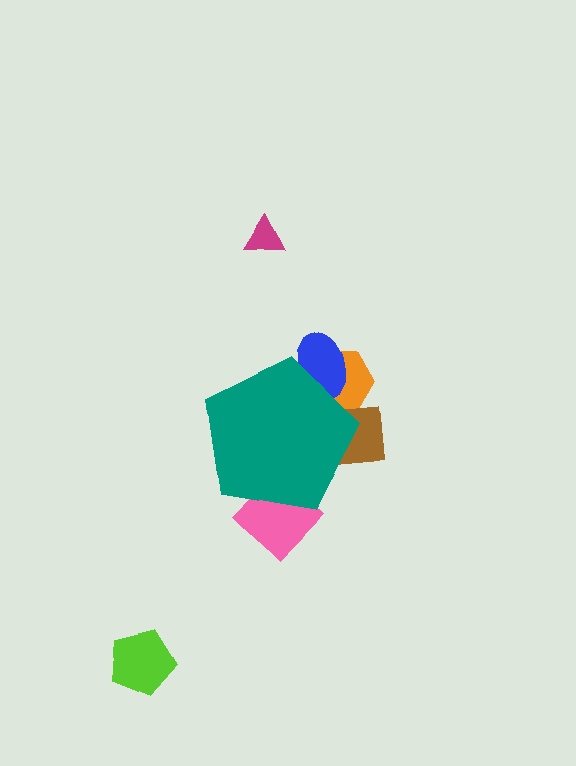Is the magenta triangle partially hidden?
No, the magenta triangle is fully visible.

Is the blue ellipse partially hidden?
Yes, the blue ellipse is partially hidden behind the teal pentagon.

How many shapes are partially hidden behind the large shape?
4 shapes are partially hidden.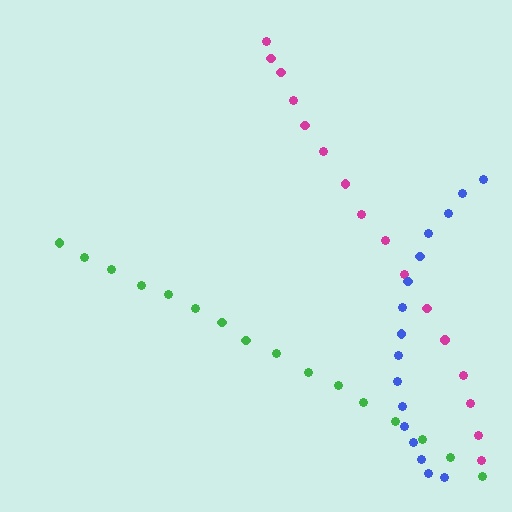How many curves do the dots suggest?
There are 3 distinct paths.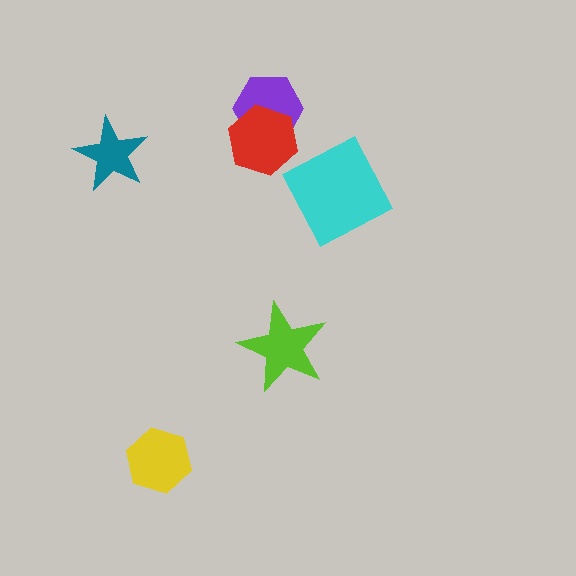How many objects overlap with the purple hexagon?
1 object overlaps with the purple hexagon.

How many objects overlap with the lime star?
0 objects overlap with the lime star.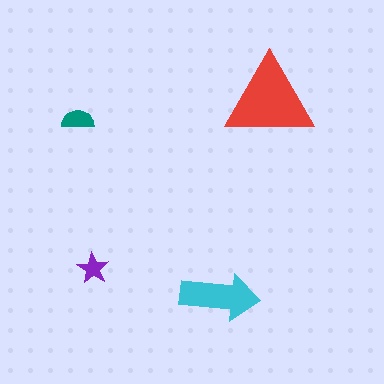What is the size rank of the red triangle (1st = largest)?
1st.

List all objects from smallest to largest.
The purple star, the teal semicircle, the cyan arrow, the red triangle.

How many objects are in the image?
There are 4 objects in the image.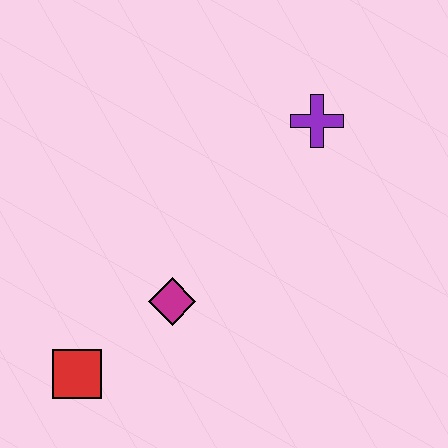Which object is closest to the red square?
The magenta diamond is closest to the red square.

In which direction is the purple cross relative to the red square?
The purple cross is above the red square.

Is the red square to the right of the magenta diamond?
No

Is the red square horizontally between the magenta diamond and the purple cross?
No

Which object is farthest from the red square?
The purple cross is farthest from the red square.